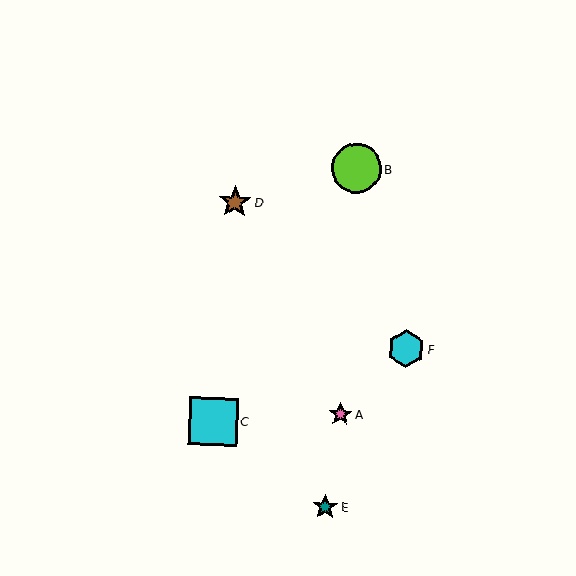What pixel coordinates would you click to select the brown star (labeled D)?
Click at (235, 202) to select the brown star D.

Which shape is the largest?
The lime circle (labeled B) is the largest.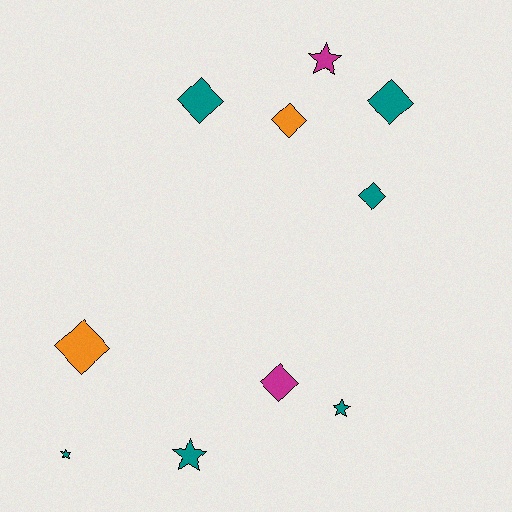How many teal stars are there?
There are 3 teal stars.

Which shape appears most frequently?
Diamond, with 6 objects.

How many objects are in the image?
There are 10 objects.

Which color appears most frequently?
Teal, with 6 objects.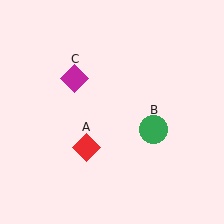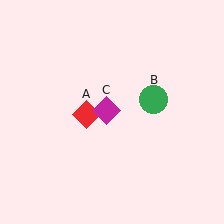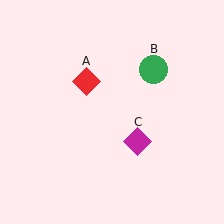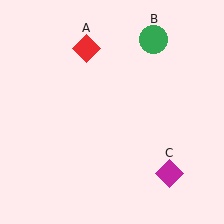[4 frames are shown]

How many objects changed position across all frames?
3 objects changed position: red diamond (object A), green circle (object B), magenta diamond (object C).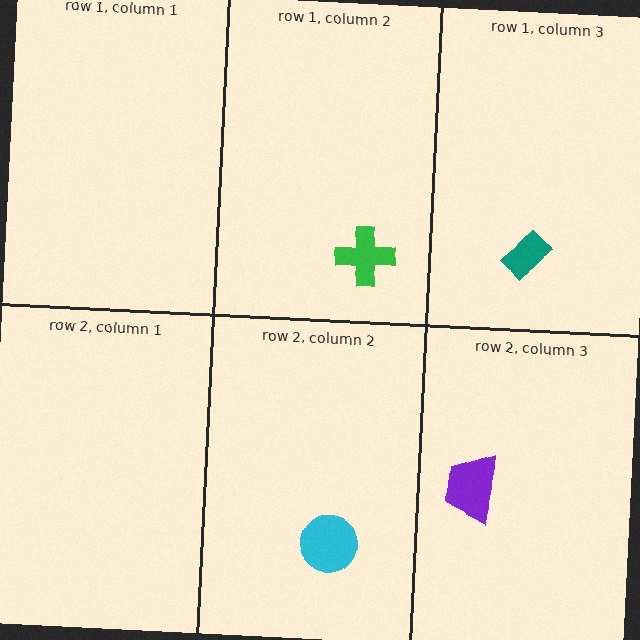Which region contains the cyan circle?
The row 2, column 2 region.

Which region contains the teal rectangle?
The row 1, column 3 region.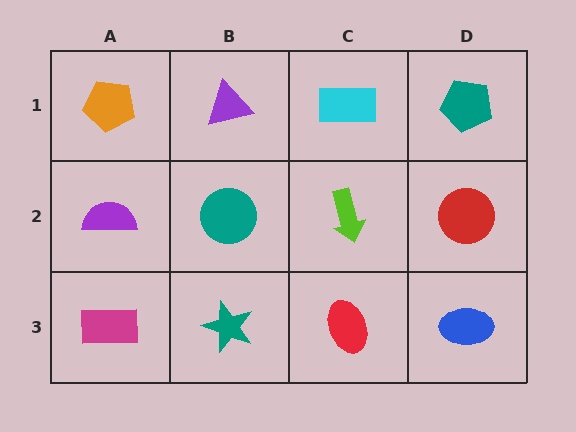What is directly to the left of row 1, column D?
A cyan rectangle.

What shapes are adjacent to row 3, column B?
A teal circle (row 2, column B), a magenta rectangle (row 3, column A), a red ellipse (row 3, column C).